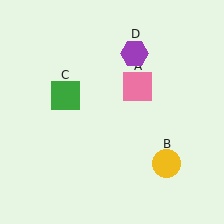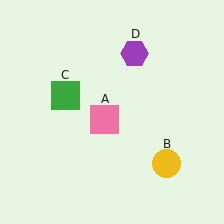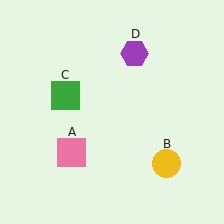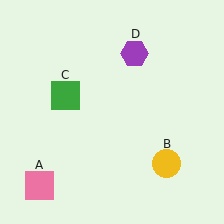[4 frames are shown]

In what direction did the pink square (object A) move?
The pink square (object A) moved down and to the left.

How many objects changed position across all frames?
1 object changed position: pink square (object A).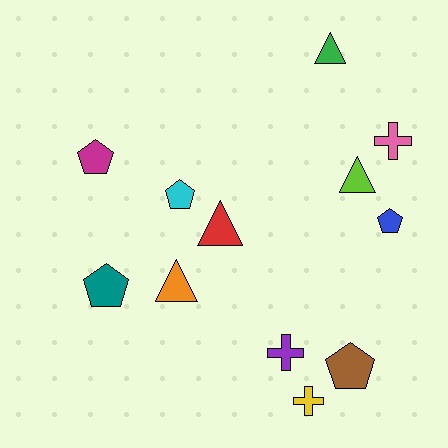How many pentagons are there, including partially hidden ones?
There are 5 pentagons.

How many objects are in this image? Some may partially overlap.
There are 12 objects.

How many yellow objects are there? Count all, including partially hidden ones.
There is 1 yellow object.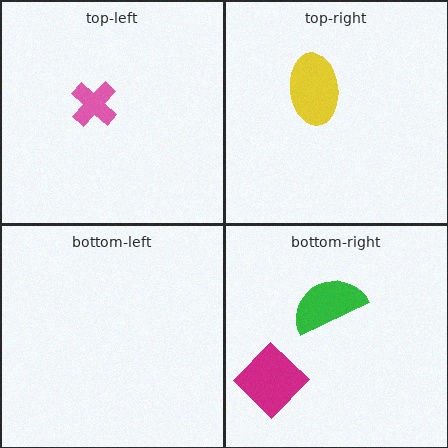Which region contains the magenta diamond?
The bottom-right region.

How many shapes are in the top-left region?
1.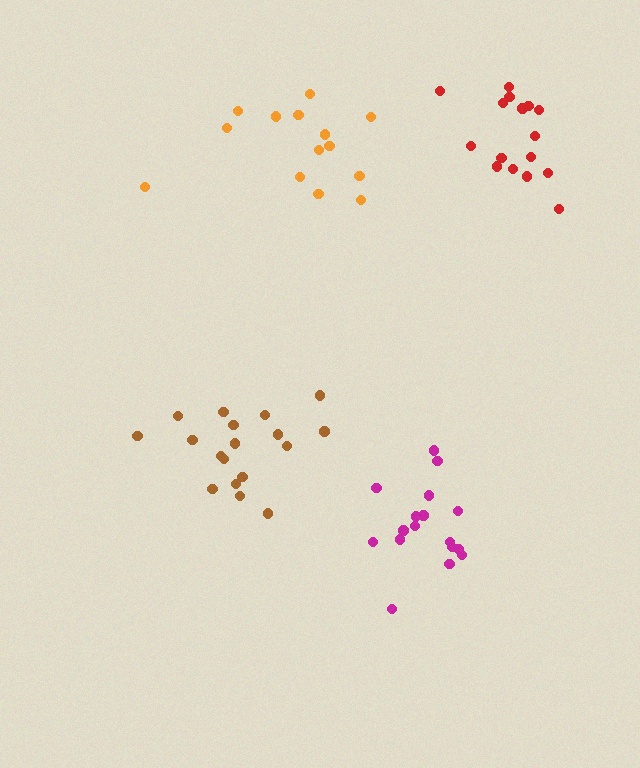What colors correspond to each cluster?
The clusters are colored: orange, red, brown, magenta.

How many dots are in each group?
Group 1: 14 dots, Group 2: 16 dots, Group 3: 18 dots, Group 4: 17 dots (65 total).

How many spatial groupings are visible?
There are 4 spatial groupings.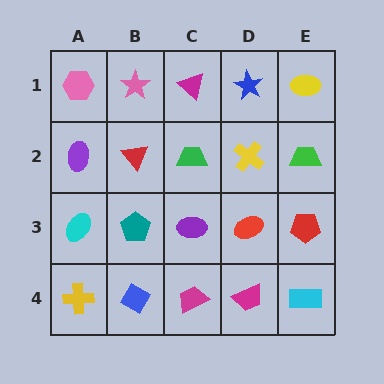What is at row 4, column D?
A magenta trapezoid.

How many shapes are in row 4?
5 shapes.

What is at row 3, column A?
A cyan ellipse.